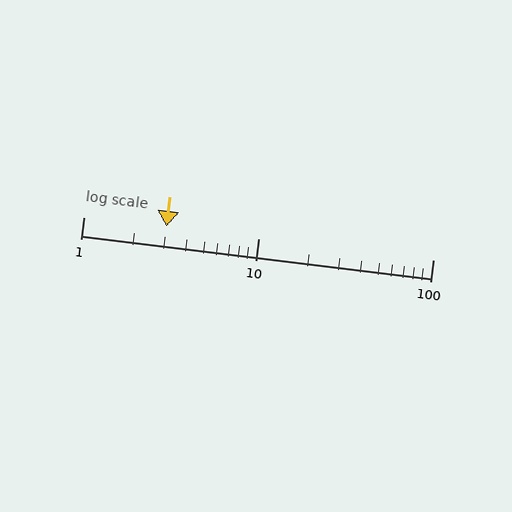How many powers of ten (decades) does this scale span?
The scale spans 2 decades, from 1 to 100.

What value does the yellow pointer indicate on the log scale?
The pointer indicates approximately 3.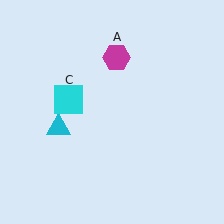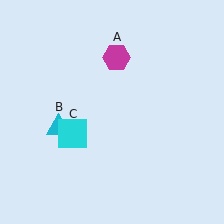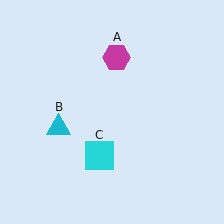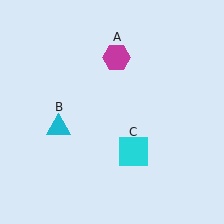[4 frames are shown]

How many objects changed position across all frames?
1 object changed position: cyan square (object C).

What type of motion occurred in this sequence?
The cyan square (object C) rotated counterclockwise around the center of the scene.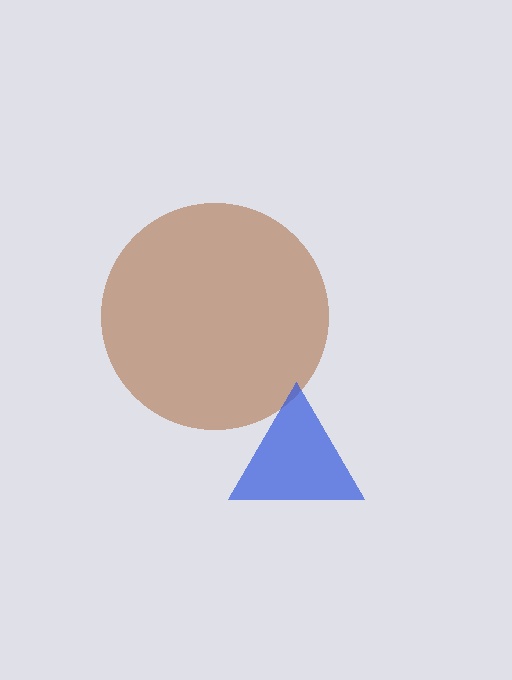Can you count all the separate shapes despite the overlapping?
Yes, there are 2 separate shapes.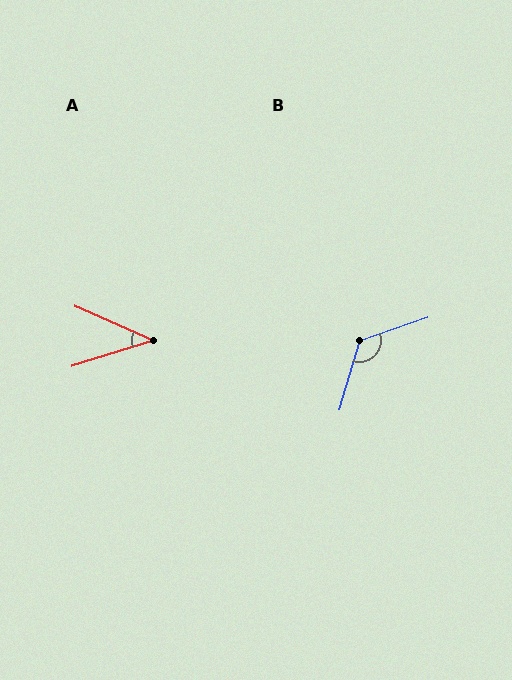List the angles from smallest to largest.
A (42°), B (125°).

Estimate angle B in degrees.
Approximately 125 degrees.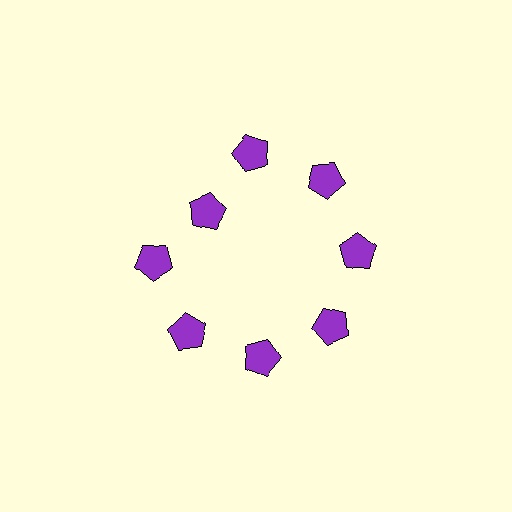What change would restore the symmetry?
The symmetry would be restored by moving it outward, back onto the ring so that all 8 pentagons sit at equal angles and equal distance from the center.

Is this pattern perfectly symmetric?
No. The 8 purple pentagons are arranged in a ring, but one element near the 10 o'clock position is pulled inward toward the center, breaking the 8-fold rotational symmetry.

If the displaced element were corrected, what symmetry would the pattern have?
It would have 8-fold rotational symmetry — the pattern would map onto itself every 45 degrees.